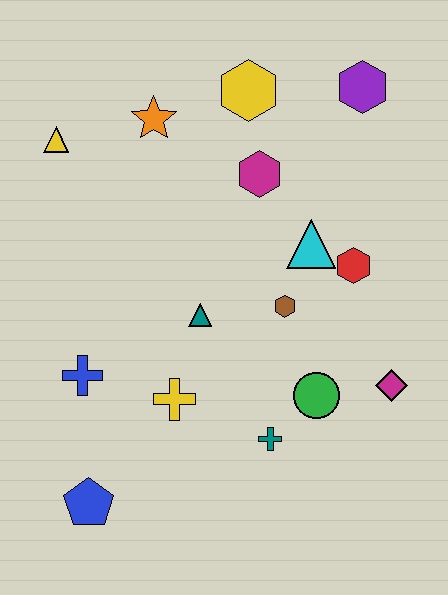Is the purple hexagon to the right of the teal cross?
Yes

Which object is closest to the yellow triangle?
The orange star is closest to the yellow triangle.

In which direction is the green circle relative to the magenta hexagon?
The green circle is below the magenta hexagon.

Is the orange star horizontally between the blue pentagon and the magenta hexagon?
Yes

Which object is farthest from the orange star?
The blue pentagon is farthest from the orange star.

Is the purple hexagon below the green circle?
No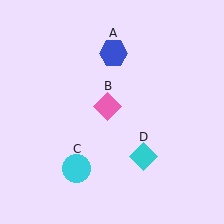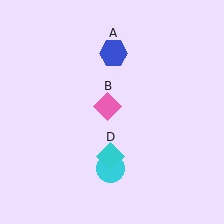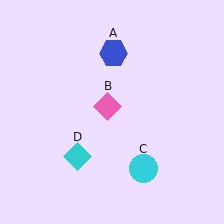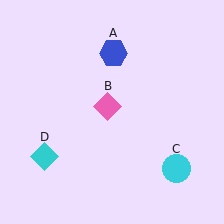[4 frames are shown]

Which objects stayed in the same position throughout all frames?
Blue hexagon (object A) and pink diamond (object B) remained stationary.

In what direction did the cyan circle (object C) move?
The cyan circle (object C) moved right.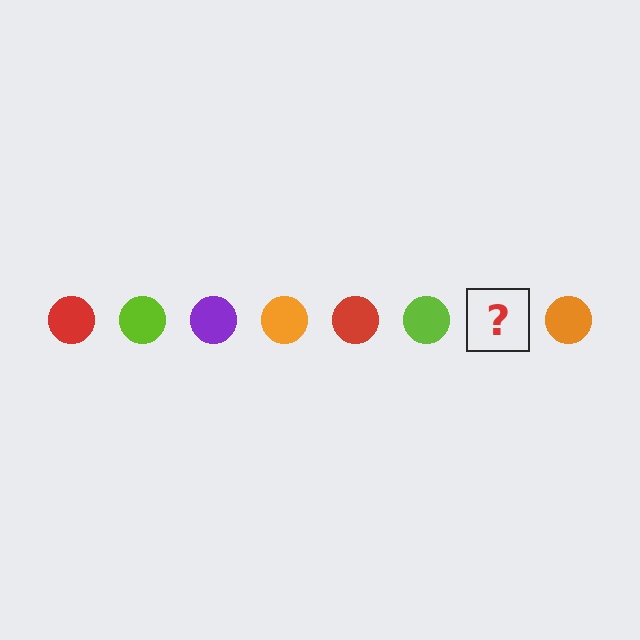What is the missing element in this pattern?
The missing element is a purple circle.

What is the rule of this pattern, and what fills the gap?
The rule is that the pattern cycles through red, lime, purple, orange circles. The gap should be filled with a purple circle.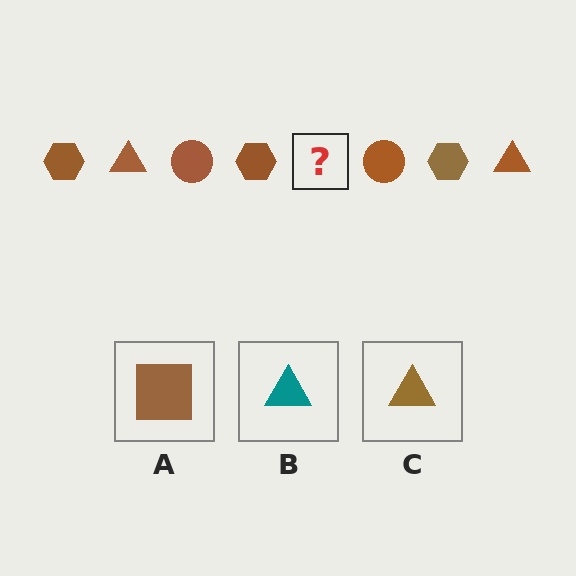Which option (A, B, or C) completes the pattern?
C.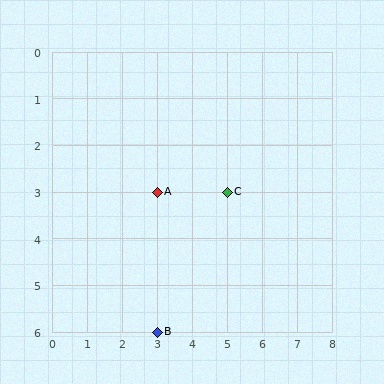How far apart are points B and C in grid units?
Points B and C are 2 columns and 3 rows apart (about 3.6 grid units diagonally).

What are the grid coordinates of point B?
Point B is at grid coordinates (3, 6).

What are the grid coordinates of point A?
Point A is at grid coordinates (3, 3).